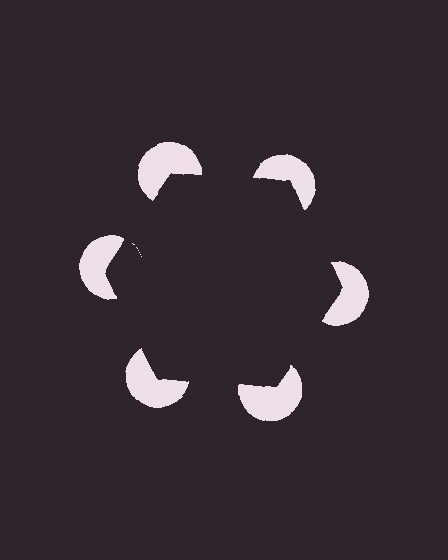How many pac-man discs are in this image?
There are 6 — one at each vertex of the illusory hexagon.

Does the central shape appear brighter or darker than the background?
It typically appears slightly darker than the background, even though no actual brightness change is drawn.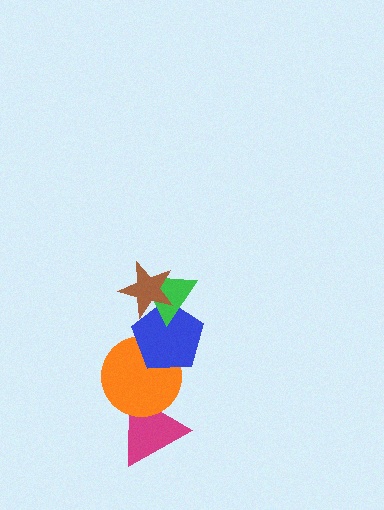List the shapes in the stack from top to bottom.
From top to bottom: the brown star, the green triangle, the blue pentagon, the orange circle, the magenta triangle.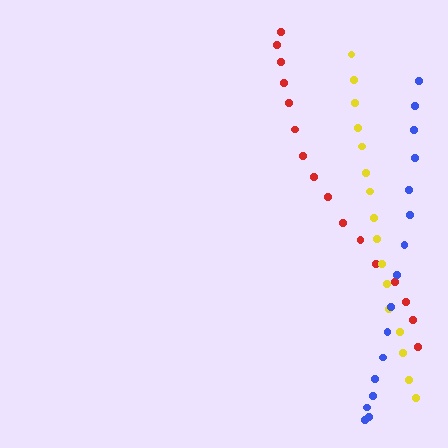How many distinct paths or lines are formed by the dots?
There are 3 distinct paths.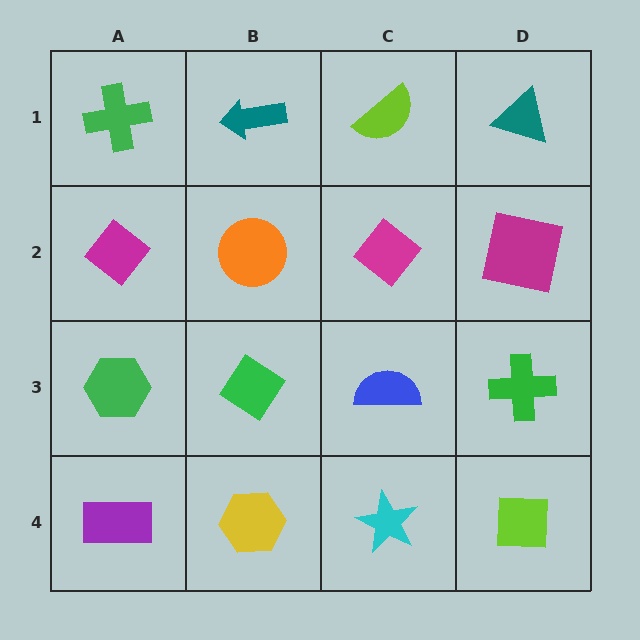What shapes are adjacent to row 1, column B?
An orange circle (row 2, column B), a green cross (row 1, column A), a lime semicircle (row 1, column C).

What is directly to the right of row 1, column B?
A lime semicircle.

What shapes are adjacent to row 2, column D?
A teal triangle (row 1, column D), a green cross (row 3, column D), a magenta diamond (row 2, column C).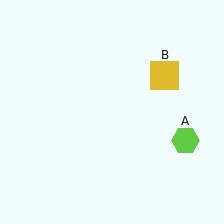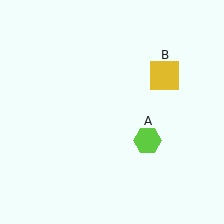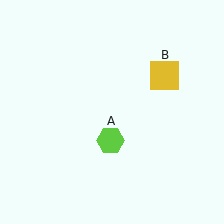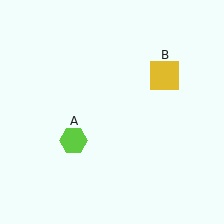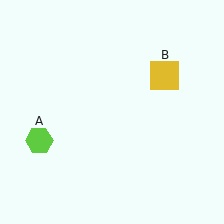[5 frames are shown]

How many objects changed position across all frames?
1 object changed position: lime hexagon (object A).